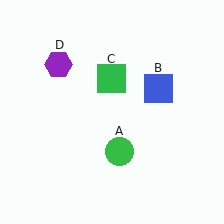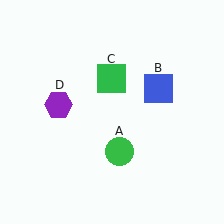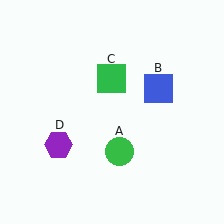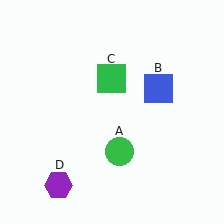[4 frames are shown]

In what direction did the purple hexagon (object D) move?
The purple hexagon (object D) moved down.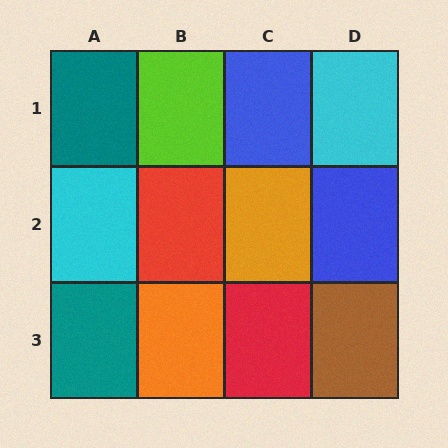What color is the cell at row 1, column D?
Cyan.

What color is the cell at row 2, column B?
Red.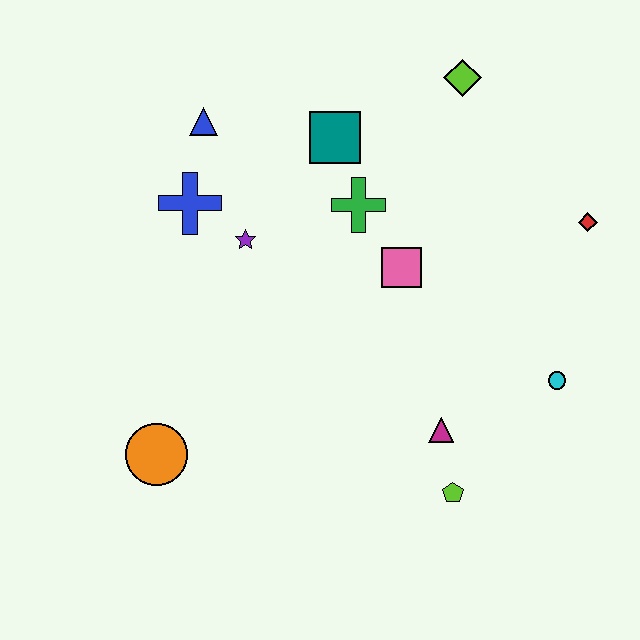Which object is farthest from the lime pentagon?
The blue triangle is farthest from the lime pentagon.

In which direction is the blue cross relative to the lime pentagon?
The blue cross is above the lime pentagon.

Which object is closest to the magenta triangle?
The lime pentagon is closest to the magenta triangle.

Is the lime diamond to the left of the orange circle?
No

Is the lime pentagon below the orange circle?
Yes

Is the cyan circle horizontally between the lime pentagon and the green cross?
No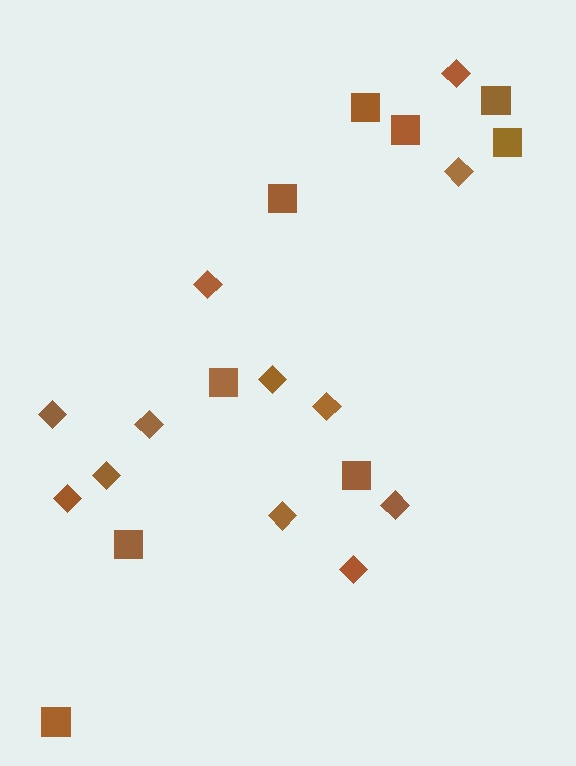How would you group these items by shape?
There are 2 groups: one group of squares (9) and one group of diamonds (12).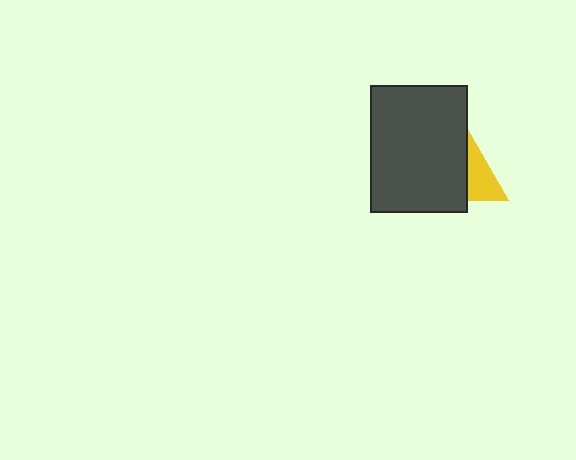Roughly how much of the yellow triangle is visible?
A small part of it is visible (roughly 40%).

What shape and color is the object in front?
The object in front is a dark gray rectangle.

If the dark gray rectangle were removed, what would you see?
You would see the complete yellow triangle.